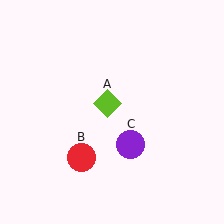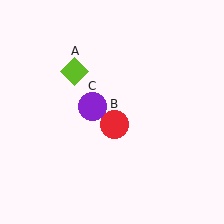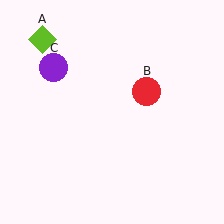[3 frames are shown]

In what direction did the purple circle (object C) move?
The purple circle (object C) moved up and to the left.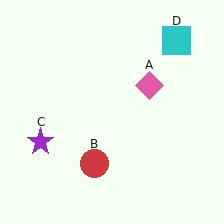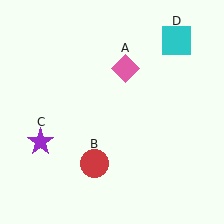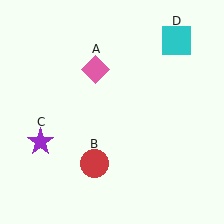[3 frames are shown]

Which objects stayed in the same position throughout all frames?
Red circle (object B) and purple star (object C) and cyan square (object D) remained stationary.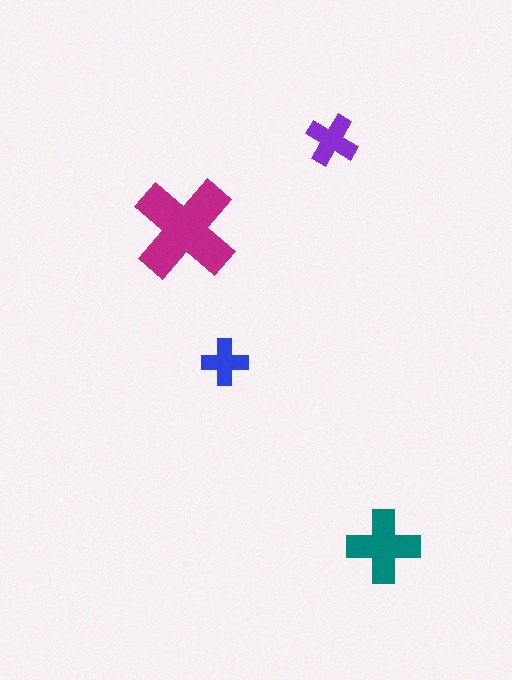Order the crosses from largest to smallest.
the magenta one, the teal one, the purple one, the blue one.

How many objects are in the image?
There are 4 objects in the image.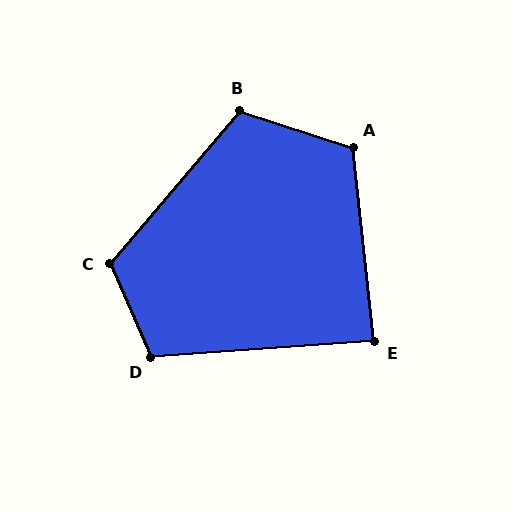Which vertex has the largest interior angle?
C, at approximately 116 degrees.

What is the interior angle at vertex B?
Approximately 113 degrees (obtuse).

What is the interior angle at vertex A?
Approximately 114 degrees (obtuse).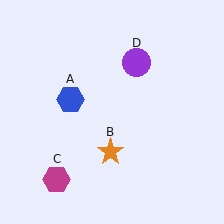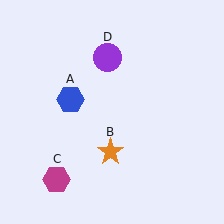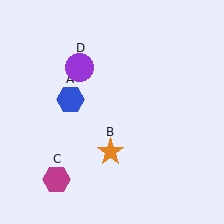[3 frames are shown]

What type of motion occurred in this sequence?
The purple circle (object D) rotated counterclockwise around the center of the scene.